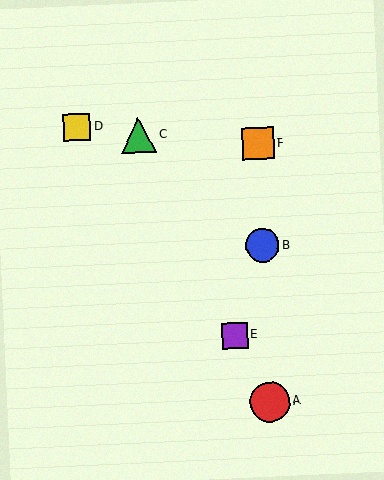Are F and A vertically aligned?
Yes, both are at x≈258.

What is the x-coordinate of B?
Object B is at x≈262.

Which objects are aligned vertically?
Objects A, B, F are aligned vertically.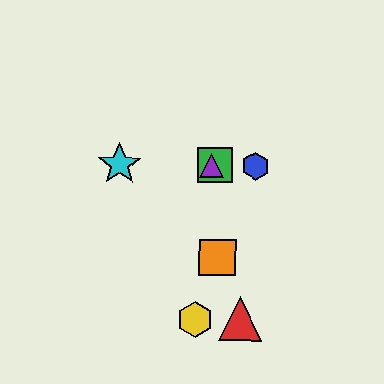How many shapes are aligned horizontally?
4 shapes (the blue hexagon, the green square, the purple triangle, the cyan star) are aligned horizontally.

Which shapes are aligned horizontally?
The blue hexagon, the green square, the purple triangle, the cyan star are aligned horizontally.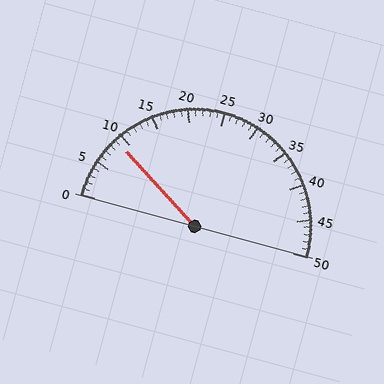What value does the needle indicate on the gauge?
The needle indicates approximately 9.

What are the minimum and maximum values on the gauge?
The gauge ranges from 0 to 50.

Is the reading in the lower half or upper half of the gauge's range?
The reading is in the lower half of the range (0 to 50).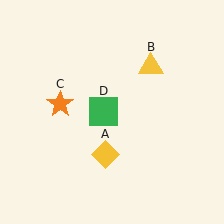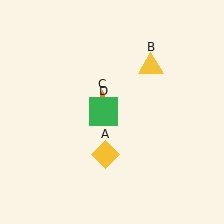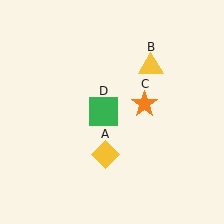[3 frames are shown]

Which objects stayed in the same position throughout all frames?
Yellow diamond (object A) and yellow triangle (object B) and green square (object D) remained stationary.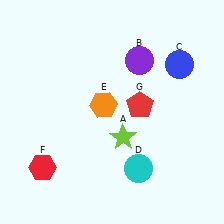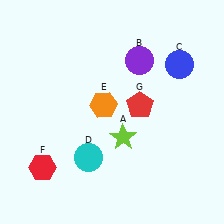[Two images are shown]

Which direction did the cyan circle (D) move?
The cyan circle (D) moved left.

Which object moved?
The cyan circle (D) moved left.